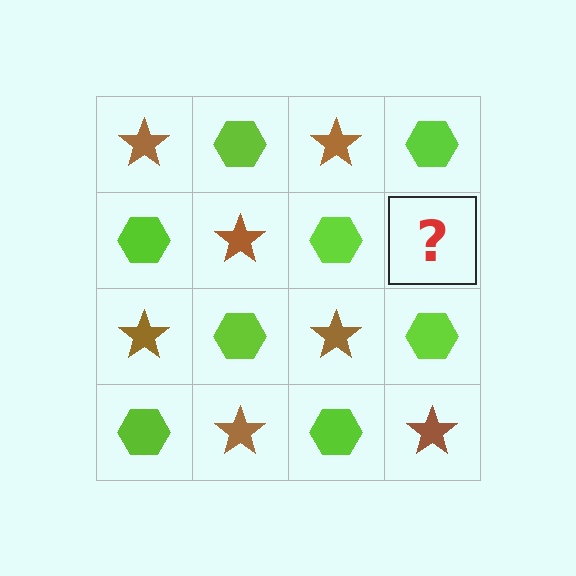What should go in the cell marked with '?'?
The missing cell should contain a brown star.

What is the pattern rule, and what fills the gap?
The rule is that it alternates brown star and lime hexagon in a checkerboard pattern. The gap should be filled with a brown star.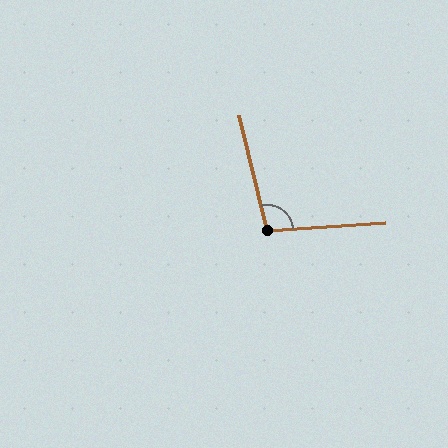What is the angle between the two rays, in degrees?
Approximately 100 degrees.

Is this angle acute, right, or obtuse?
It is obtuse.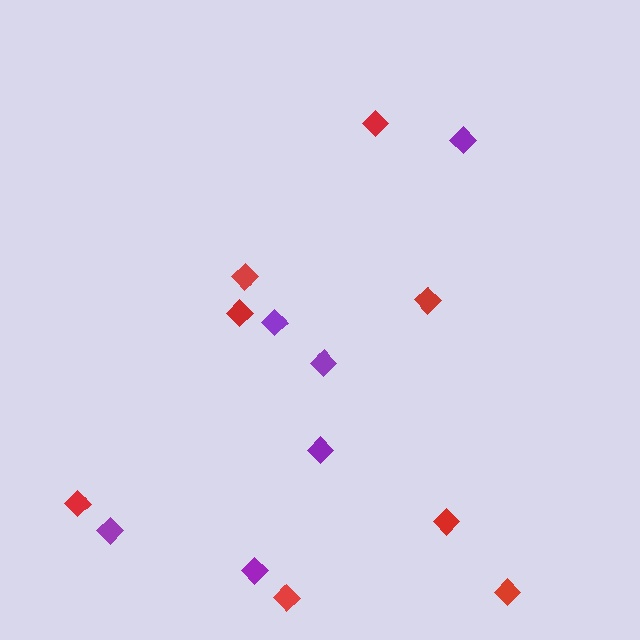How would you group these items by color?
There are 2 groups: one group of red diamonds (8) and one group of purple diamonds (6).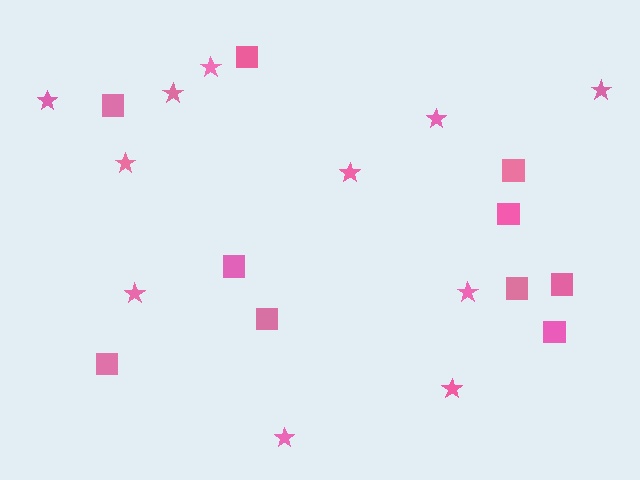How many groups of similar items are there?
There are 2 groups: one group of stars (11) and one group of squares (10).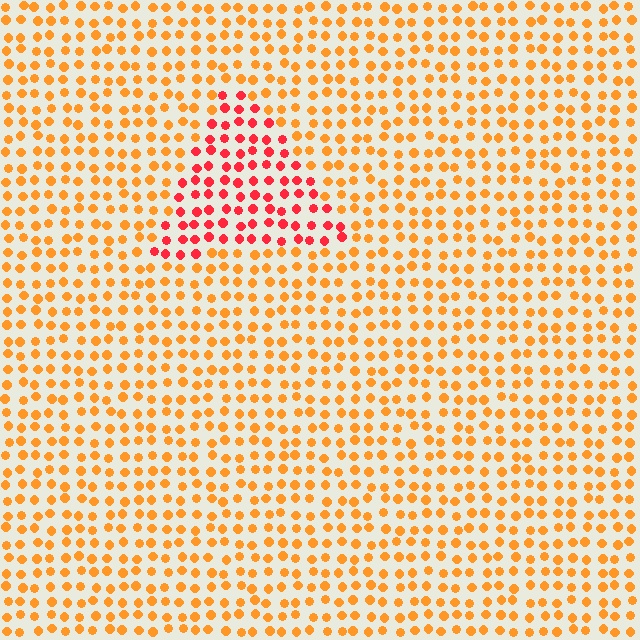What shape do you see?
I see a triangle.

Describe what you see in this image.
The image is filled with small orange elements in a uniform arrangement. A triangle-shaped region is visible where the elements are tinted to a slightly different hue, forming a subtle color boundary.